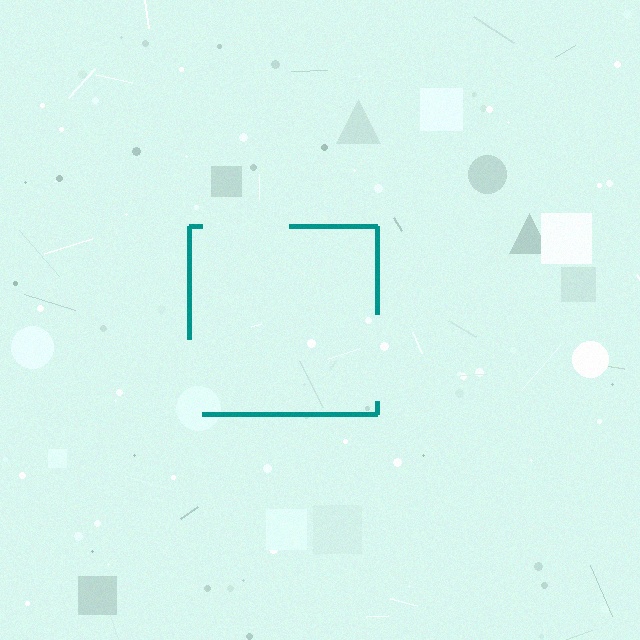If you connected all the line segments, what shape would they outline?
They would outline a square.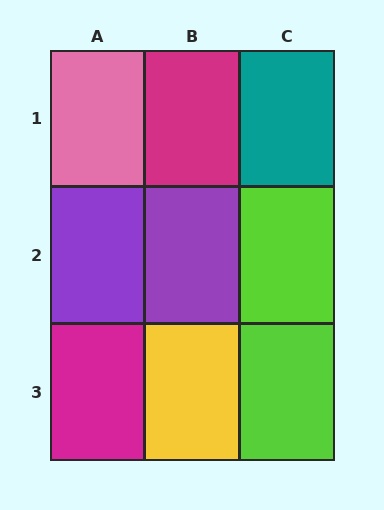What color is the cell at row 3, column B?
Yellow.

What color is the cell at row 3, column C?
Lime.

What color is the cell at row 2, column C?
Lime.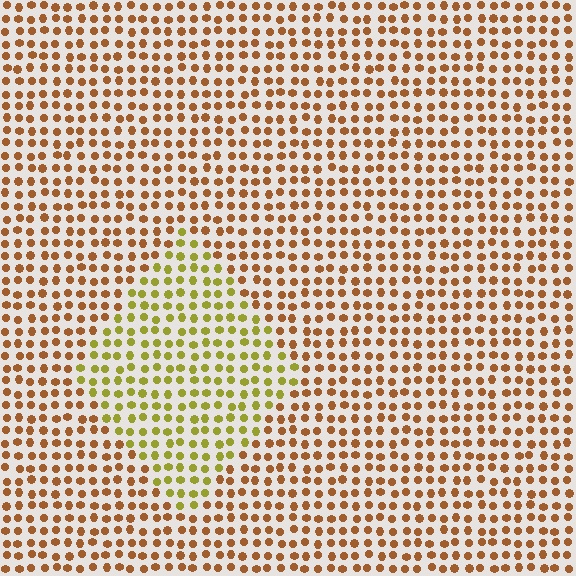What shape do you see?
I see a diamond.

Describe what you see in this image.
The image is filled with small brown elements in a uniform arrangement. A diamond-shaped region is visible where the elements are tinted to a slightly different hue, forming a subtle color boundary.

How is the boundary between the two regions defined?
The boundary is defined purely by a slight shift in hue (about 40 degrees). Spacing, size, and orientation are identical on both sides.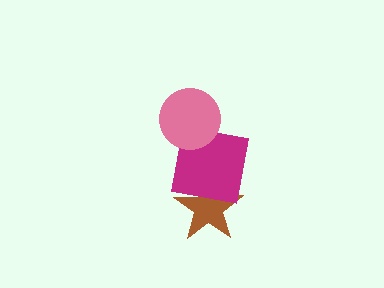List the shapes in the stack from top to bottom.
From top to bottom: the pink circle, the magenta square, the brown star.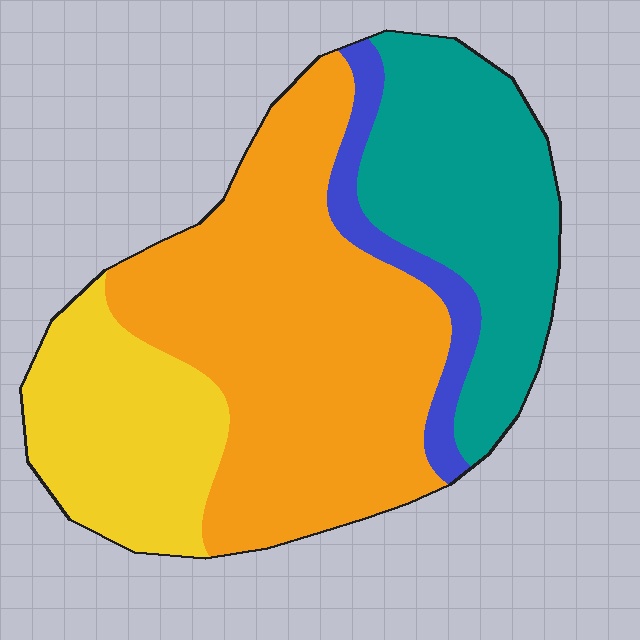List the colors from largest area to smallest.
From largest to smallest: orange, teal, yellow, blue.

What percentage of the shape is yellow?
Yellow takes up less than a quarter of the shape.